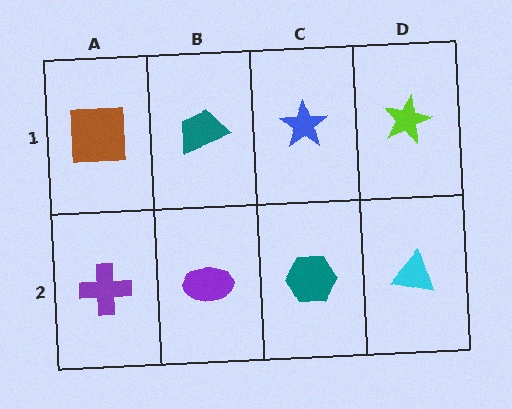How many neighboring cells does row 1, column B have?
3.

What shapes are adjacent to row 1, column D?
A cyan triangle (row 2, column D), a blue star (row 1, column C).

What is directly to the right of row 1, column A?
A teal trapezoid.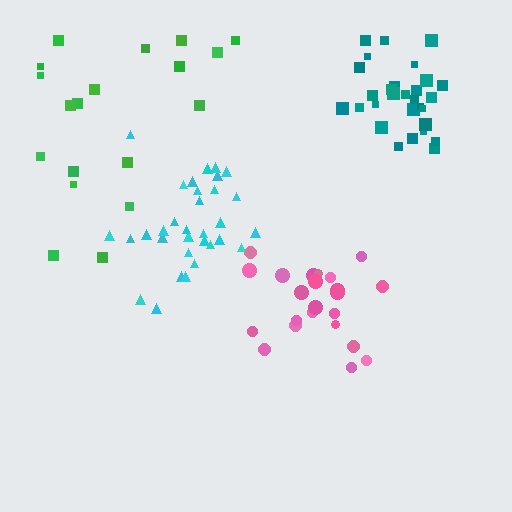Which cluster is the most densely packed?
Teal.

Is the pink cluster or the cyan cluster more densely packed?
Cyan.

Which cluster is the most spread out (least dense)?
Green.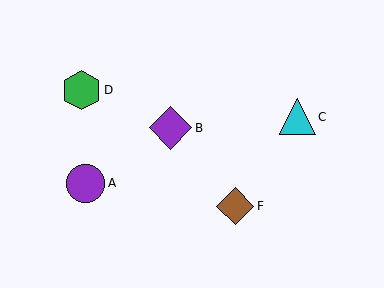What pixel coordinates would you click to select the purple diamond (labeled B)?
Click at (171, 128) to select the purple diamond B.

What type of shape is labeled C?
Shape C is a cyan triangle.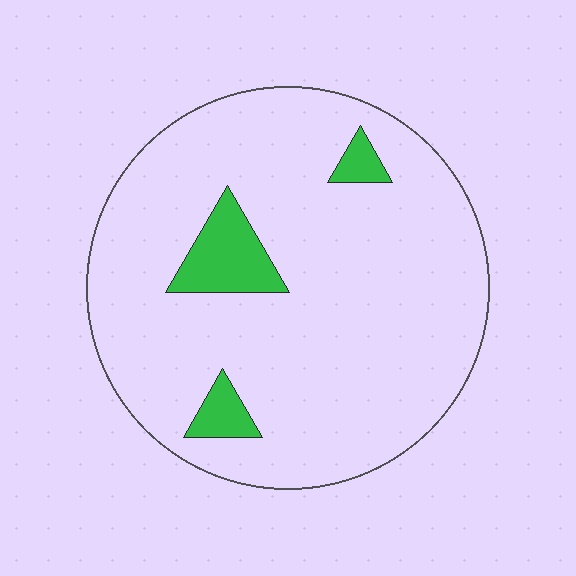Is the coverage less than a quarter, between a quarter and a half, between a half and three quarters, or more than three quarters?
Less than a quarter.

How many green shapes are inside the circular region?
3.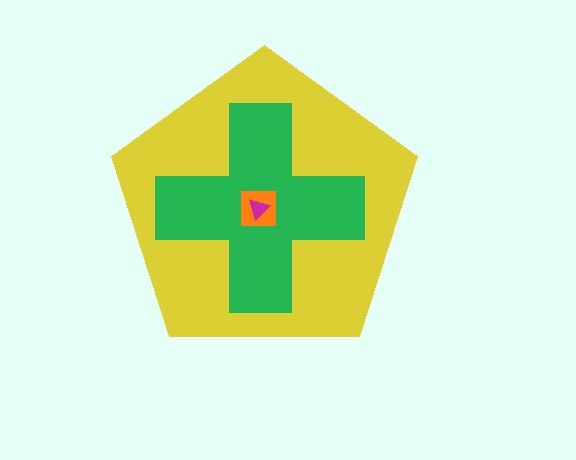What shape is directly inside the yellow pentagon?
The green cross.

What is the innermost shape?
The magenta triangle.